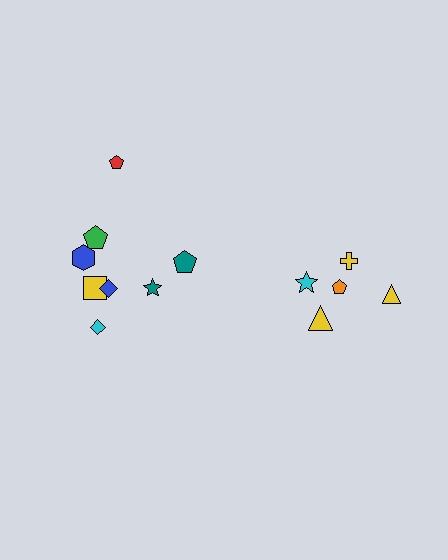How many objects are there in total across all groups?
There are 13 objects.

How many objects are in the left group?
There are 8 objects.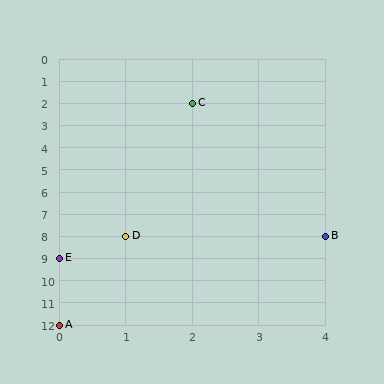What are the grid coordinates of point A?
Point A is at grid coordinates (0, 12).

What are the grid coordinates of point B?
Point B is at grid coordinates (4, 8).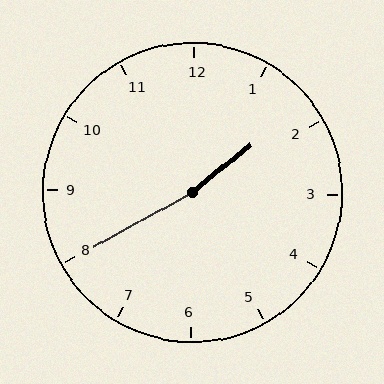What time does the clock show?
1:40.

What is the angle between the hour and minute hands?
Approximately 170 degrees.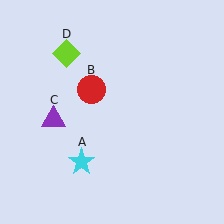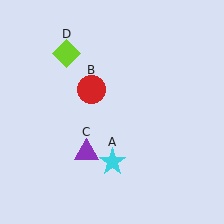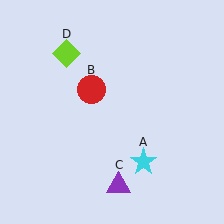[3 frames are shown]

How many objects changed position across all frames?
2 objects changed position: cyan star (object A), purple triangle (object C).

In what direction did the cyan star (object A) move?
The cyan star (object A) moved right.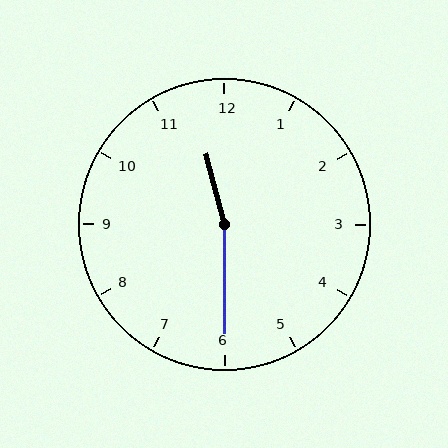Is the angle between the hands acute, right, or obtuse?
It is obtuse.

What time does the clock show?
11:30.